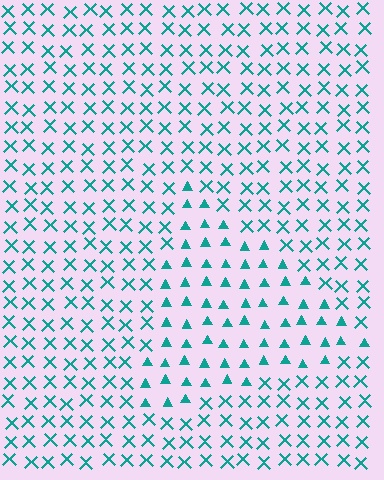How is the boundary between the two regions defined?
The boundary is defined by a change in element shape: triangles inside vs. X marks outside. All elements share the same color and spacing.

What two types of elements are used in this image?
The image uses triangles inside the triangle region and X marks outside it.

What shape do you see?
I see a triangle.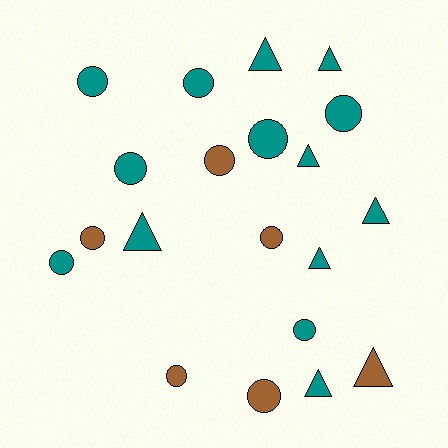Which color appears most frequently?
Teal, with 14 objects.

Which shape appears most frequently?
Circle, with 12 objects.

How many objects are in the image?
There are 20 objects.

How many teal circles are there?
There are 7 teal circles.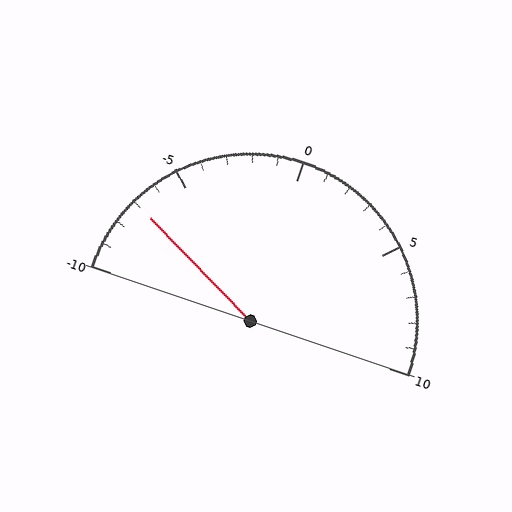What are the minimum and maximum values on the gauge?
The gauge ranges from -10 to 10.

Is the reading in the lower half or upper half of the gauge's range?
The reading is in the lower half of the range (-10 to 10).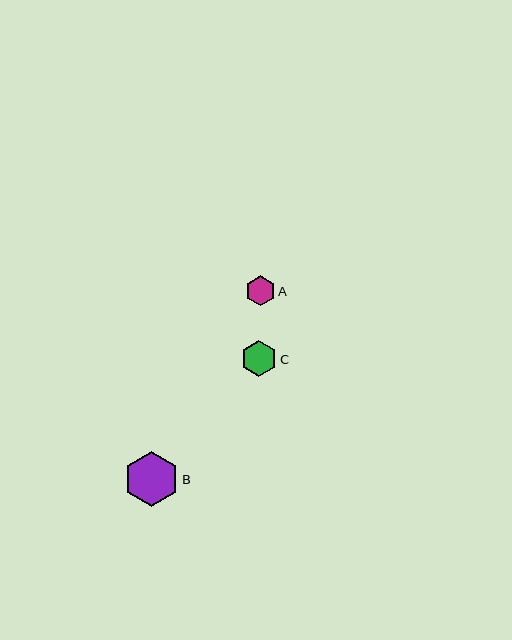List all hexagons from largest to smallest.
From largest to smallest: B, C, A.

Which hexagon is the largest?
Hexagon B is the largest with a size of approximately 55 pixels.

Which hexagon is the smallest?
Hexagon A is the smallest with a size of approximately 30 pixels.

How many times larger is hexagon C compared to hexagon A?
Hexagon C is approximately 1.2 times the size of hexagon A.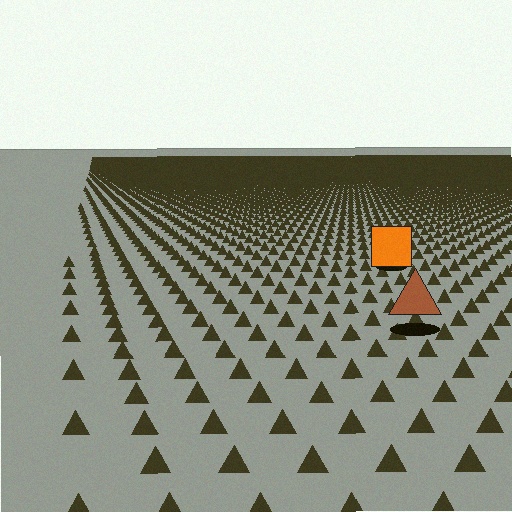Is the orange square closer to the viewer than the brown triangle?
No. The brown triangle is closer — you can tell from the texture gradient: the ground texture is coarser near it.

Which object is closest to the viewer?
The brown triangle is closest. The texture marks near it are larger and more spread out.